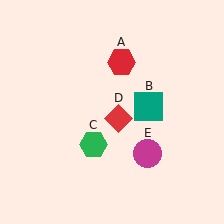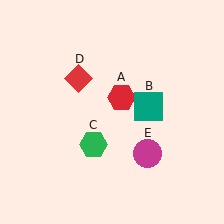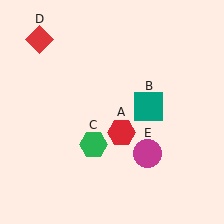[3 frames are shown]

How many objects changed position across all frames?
2 objects changed position: red hexagon (object A), red diamond (object D).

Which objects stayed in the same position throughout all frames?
Teal square (object B) and green hexagon (object C) and magenta circle (object E) remained stationary.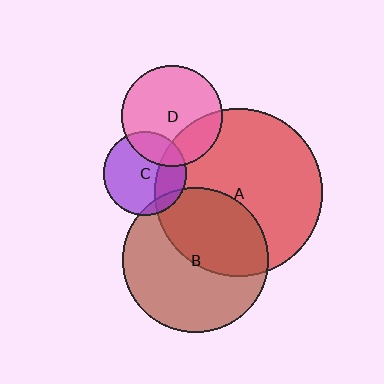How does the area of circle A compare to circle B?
Approximately 1.3 times.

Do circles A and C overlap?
Yes.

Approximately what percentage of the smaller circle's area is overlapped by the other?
Approximately 30%.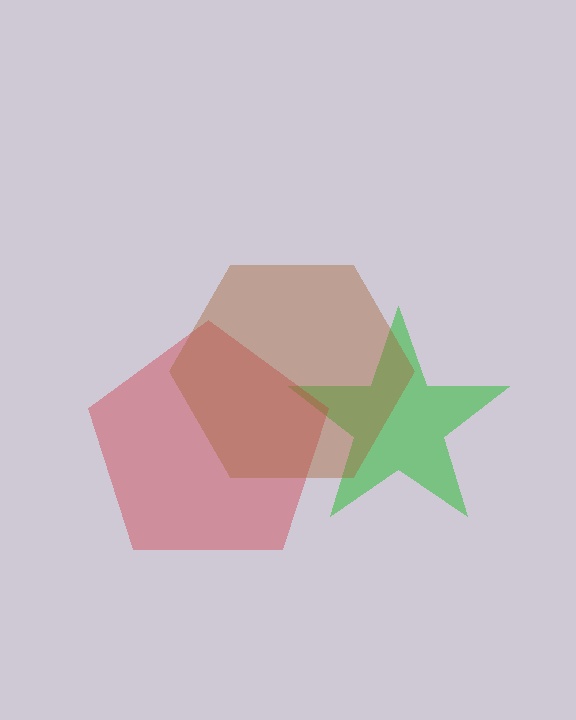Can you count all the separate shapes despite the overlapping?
Yes, there are 3 separate shapes.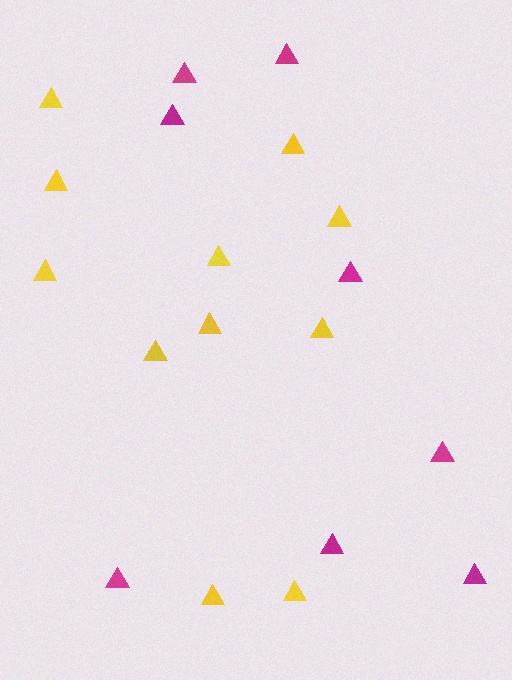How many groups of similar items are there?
There are 2 groups: one group of yellow triangles (11) and one group of magenta triangles (8).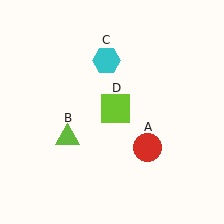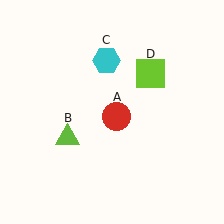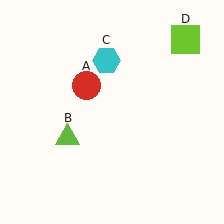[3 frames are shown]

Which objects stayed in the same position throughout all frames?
Lime triangle (object B) and cyan hexagon (object C) remained stationary.